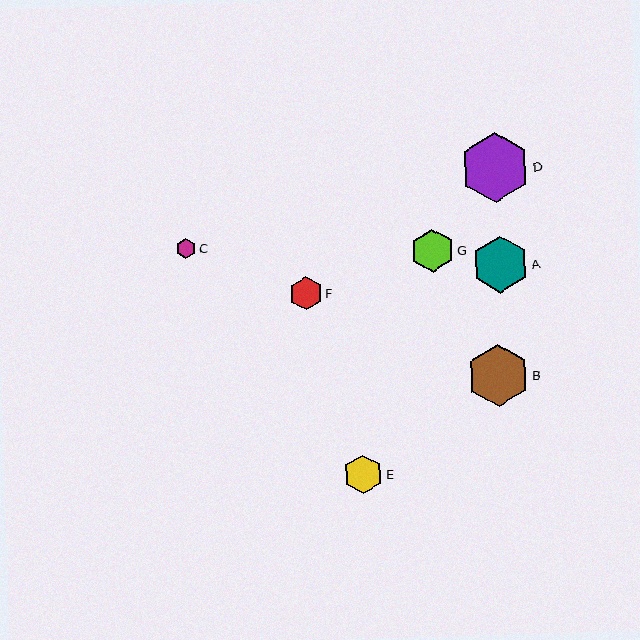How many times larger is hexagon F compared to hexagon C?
Hexagon F is approximately 1.7 times the size of hexagon C.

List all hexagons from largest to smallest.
From largest to smallest: D, B, A, G, E, F, C.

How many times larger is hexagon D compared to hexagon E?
Hexagon D is approximately 1.8 times the size of hexagon E.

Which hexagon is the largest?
Hexagon D is the largest with a size of approximately 70 pixels.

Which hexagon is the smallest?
Hexagon C is the smallest with a size of approximately 20 pixels.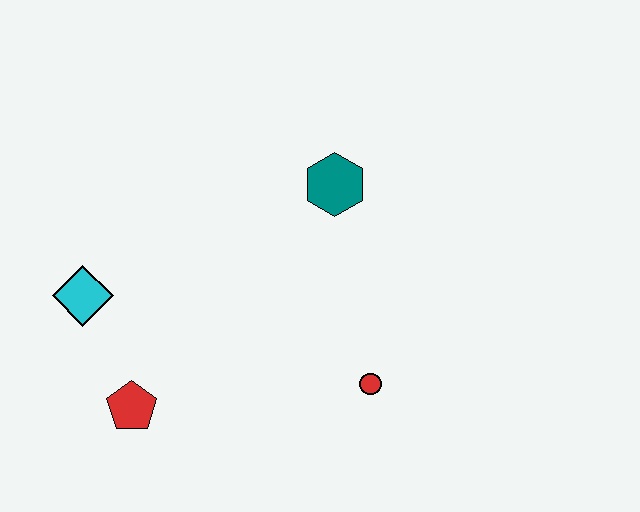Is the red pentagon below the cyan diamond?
Yes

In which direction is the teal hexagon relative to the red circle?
The teal hexagon is above the red circle.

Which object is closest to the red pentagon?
The cyan diamond is closest to the red pentagon.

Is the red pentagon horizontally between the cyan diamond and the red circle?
Yes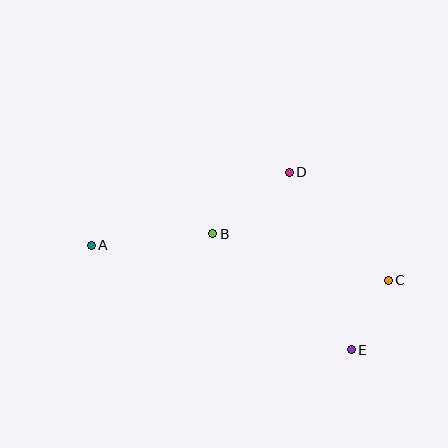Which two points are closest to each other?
Points C and E are closest to each other.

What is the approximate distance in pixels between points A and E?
The distance between A and E is approximately 280 pixels.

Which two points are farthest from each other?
Points A and C are farthest from each other.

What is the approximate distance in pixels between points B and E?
The distance between B and E is approximately 181 pixels.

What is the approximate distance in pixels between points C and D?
The distance between C and D is approximately 146 pixels.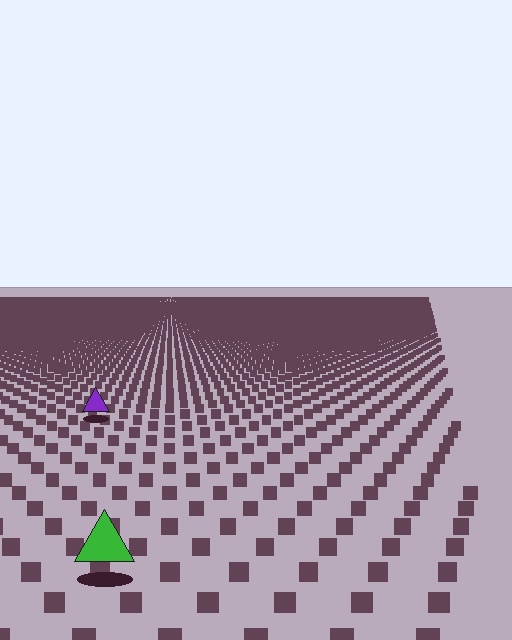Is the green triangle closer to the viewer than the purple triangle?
Yes. The green triangle is closer — you can tell from the texture gradient: the ground texture is coarser near it.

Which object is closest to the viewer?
The green triangle is closest. The texture marks near it are larger and more spread out.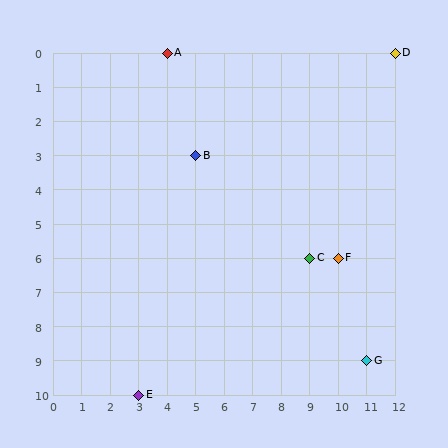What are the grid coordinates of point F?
Point F is at grid coordinates (10, 6).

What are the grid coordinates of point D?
Point D is at grid coordinates (12, 0).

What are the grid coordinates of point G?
Point G is at grid coordinates (11, 9).